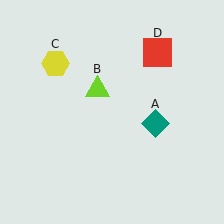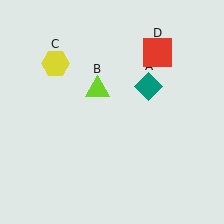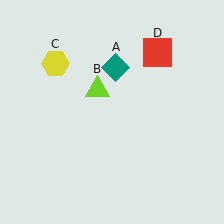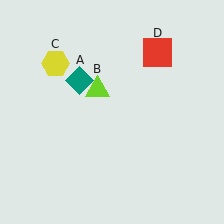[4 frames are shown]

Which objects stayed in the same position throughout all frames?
Lime triangle (object B) and yellow hexagon (object C) and red square (object D) remained stationary.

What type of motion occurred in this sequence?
The teal diamond (object A) rotated counterclockwise around the center of the scene.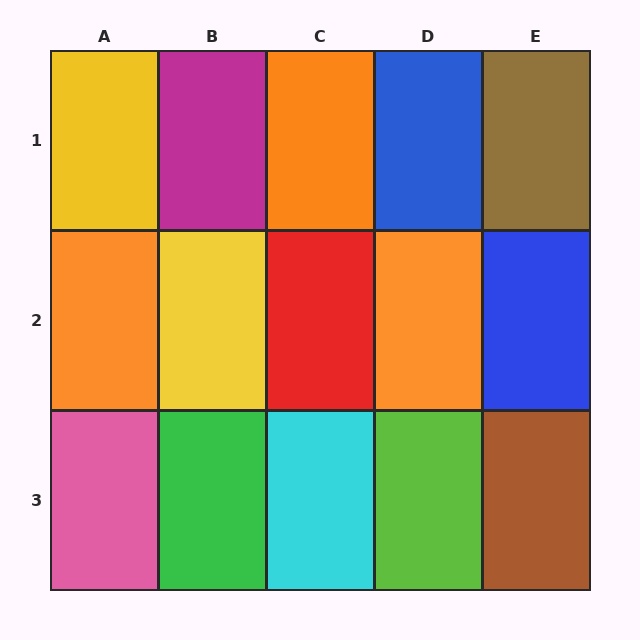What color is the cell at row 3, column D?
Lime.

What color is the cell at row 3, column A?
Pink.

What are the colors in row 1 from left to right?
Yellow, magenta, orange, blue, brown.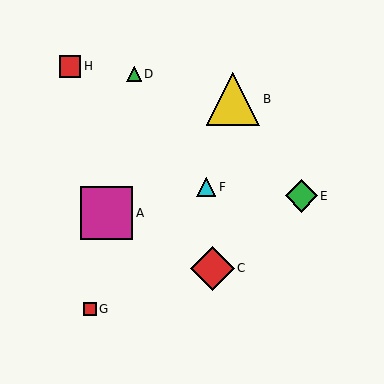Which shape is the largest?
The yellow triangle (labeled B) is the largest.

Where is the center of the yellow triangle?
The center of the yellow triangle is at (233, 99).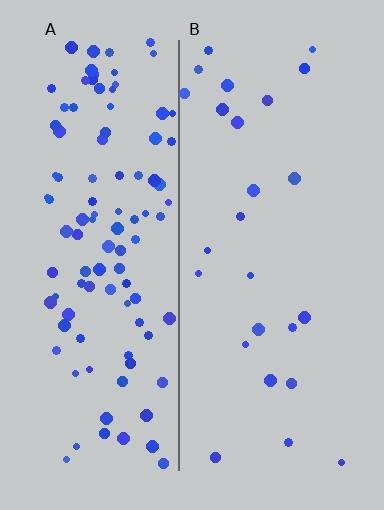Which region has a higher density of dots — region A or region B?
A (the left).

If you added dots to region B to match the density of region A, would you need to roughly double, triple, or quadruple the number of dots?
Approximately quadruple.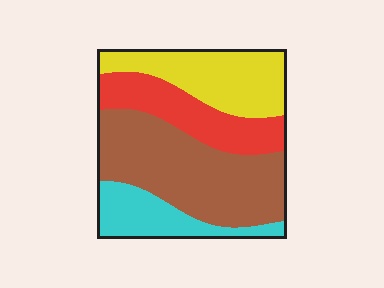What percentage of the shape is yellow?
Yellow covers about 25% of the shape.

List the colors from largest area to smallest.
From largest to smallest: brown, yellow, red, cyan.